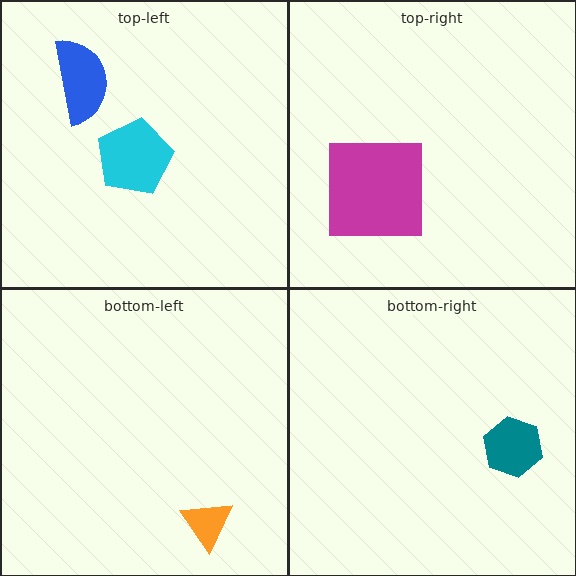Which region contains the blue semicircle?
The top-left region.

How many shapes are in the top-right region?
1.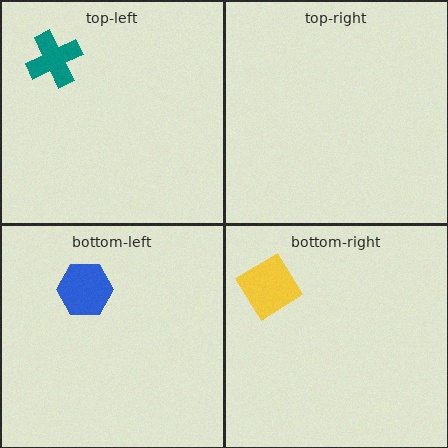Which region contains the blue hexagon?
The bottom-left region.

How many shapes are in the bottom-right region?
1.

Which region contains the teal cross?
The top-left region.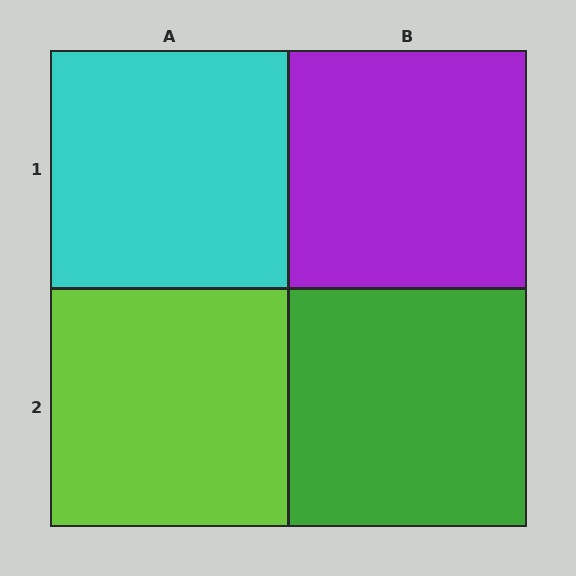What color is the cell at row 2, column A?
Lime.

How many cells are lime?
1 cell is lime.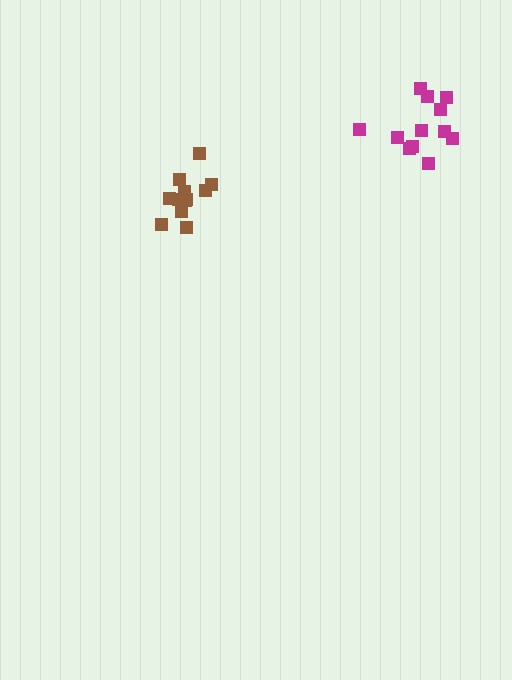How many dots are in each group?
Group 1: 12 dots, Group 2: 12 dots (24 total).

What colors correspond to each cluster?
The clusters are colored: brown, magenta.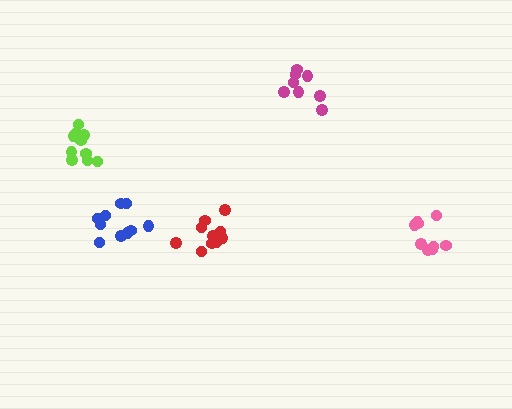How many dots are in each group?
Group 1: 9 dots, Group 2: 10 dots, Group 3: 8 dots, Group 4: 10 dots, Group 5: 11 dots (48 total).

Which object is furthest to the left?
The lime cluster is leftmost.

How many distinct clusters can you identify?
There are 5 distinct clusters.